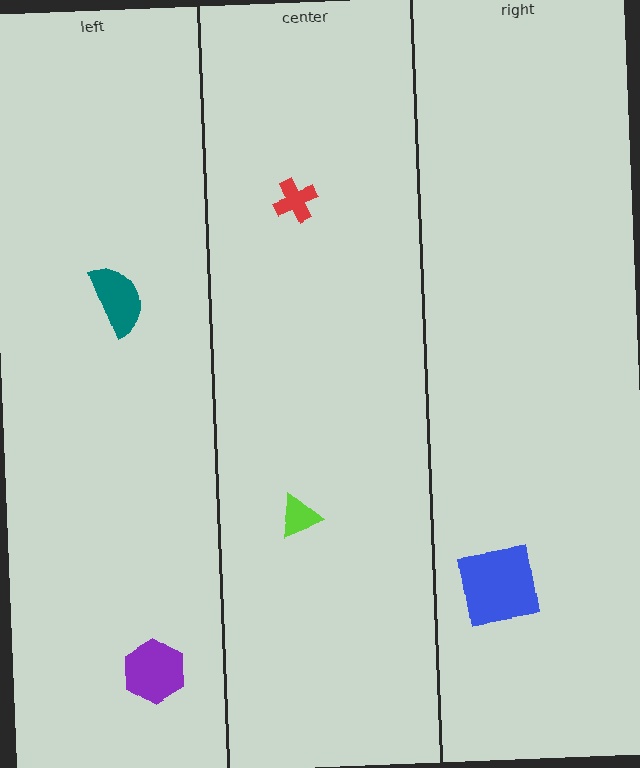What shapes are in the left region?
The teal semicircle, the purple hexagon.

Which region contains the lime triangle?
The center region.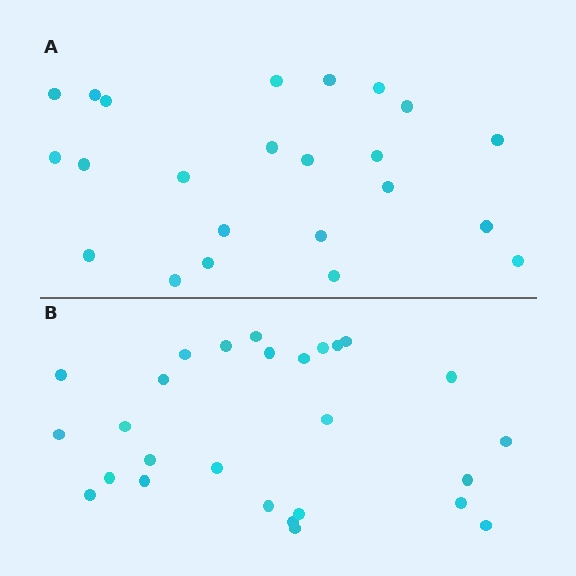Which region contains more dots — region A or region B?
Region B (the bottom region) has more dots.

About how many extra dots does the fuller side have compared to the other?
Region B has about 4 more dots than region A.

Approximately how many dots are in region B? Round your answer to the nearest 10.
About 30 dots. (The exact count is 27, which rounds to 30.)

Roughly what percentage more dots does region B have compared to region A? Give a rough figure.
About 15% more.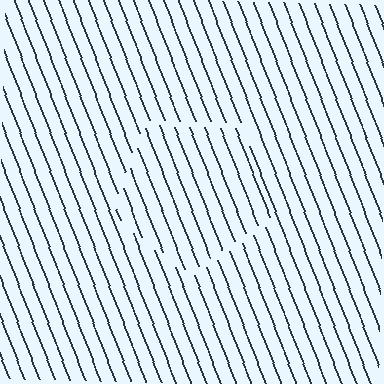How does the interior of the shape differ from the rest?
The interior of the shape contains the same grating, shifted by half a period — the contour is defined by the phase discontinuity where line-ends from the inner and outer gratings abut.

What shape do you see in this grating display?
An illusory pentagon. The interior of the shape contains the same grating, shifted by half a period — the contour is defined by the phase discontinuity where line-ends from the inner and outer gratings abut.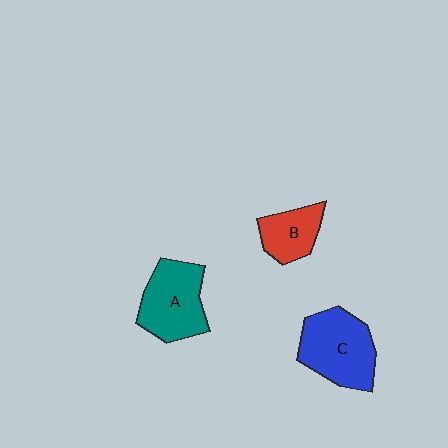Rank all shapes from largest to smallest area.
From largest to smallest: C (blue), A (teal), B (red).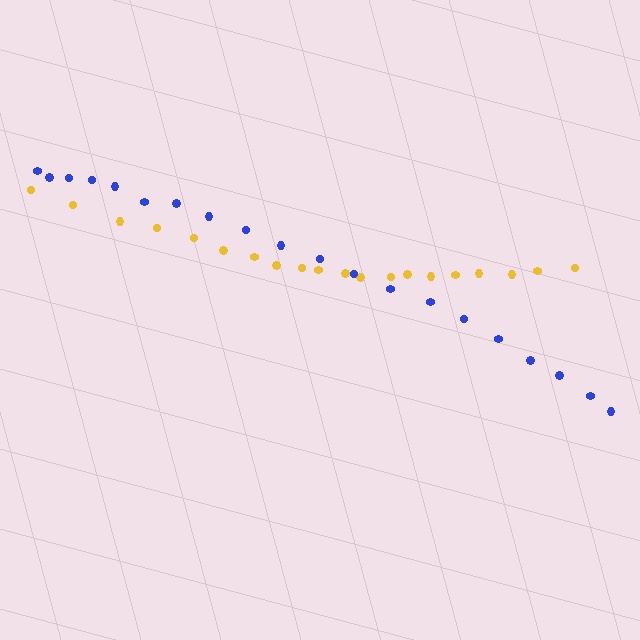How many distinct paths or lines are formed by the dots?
There are 2 distinct paths.